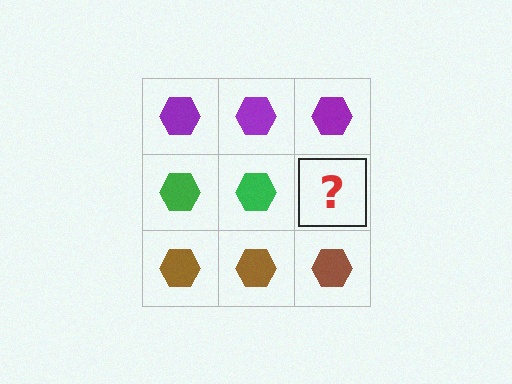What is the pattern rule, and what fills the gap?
The rule is that each row has a consistent color. The gap should be filled with a green hexagon.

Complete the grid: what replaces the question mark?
The question mark should be replaced with a green hexagon.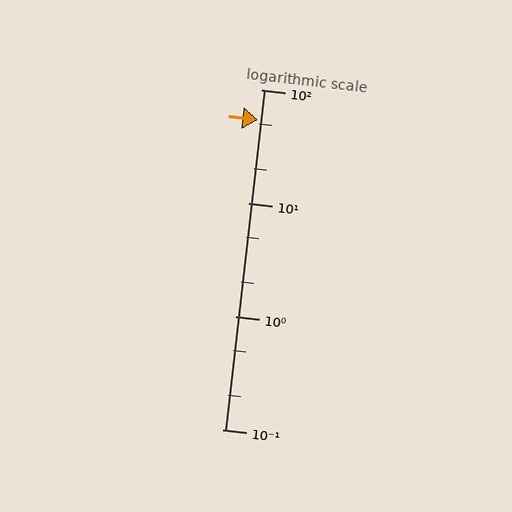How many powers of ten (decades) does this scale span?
The scale spans 3 decades, from 0.1 to 100.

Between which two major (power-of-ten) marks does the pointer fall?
The pointer is between 10 and 100.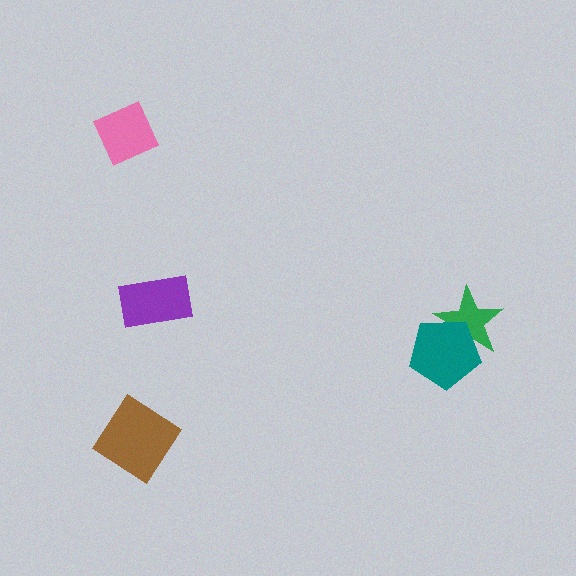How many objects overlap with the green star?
1 object overlaps with the green star.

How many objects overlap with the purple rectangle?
0 objects overlap with the purple rectangle.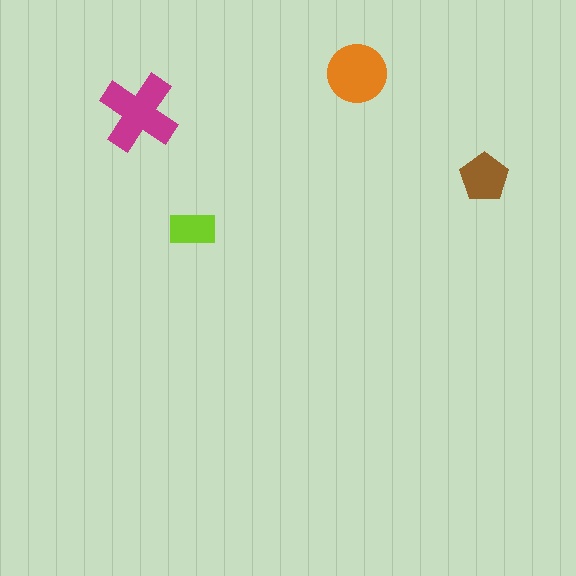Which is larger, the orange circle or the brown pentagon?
The orange circle.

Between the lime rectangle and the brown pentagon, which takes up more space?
The brown pentagon.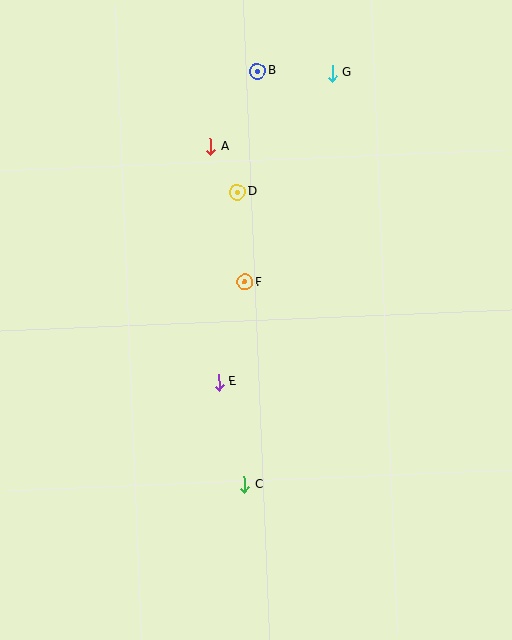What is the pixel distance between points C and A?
The distance between C and A is 340 pixels.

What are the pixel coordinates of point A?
Point A is at (211, 146).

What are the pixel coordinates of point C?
Point C is at (245, 484).